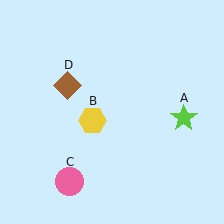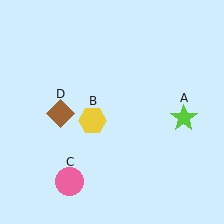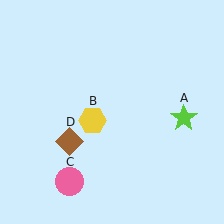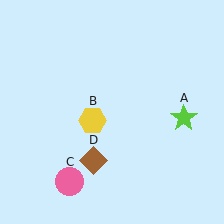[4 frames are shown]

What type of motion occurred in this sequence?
The brown diamond (object D) rotated counterclockwise around the center of the scene.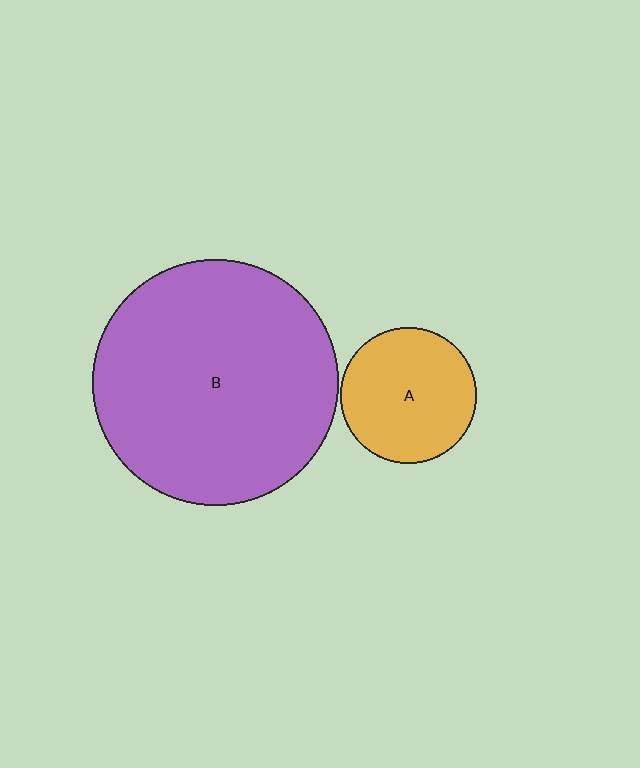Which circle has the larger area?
Circle B (purple).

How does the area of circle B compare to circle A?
Approximately 3.3 times.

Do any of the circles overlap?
No, none of the circles overlap.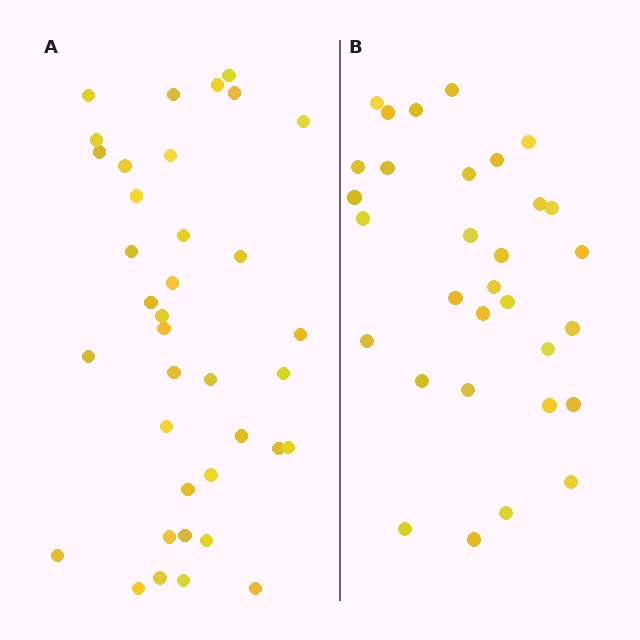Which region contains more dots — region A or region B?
Region A (the left region) has more dots.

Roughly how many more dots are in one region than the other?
Region A has about 6 more dots than region B.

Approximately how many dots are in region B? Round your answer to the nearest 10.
About 30 dots. (The exact count is 31, which rounds to 30.)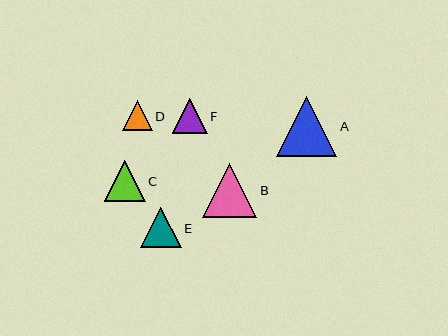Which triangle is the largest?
Triangle A is the largest with a size of approximately 60 pixels.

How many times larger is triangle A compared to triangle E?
Triangle A is approximately 1.5 times the size of triangle E.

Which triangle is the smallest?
Triangle D is the smallest with a size of approximately 30 pixels.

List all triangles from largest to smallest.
From largest to smallest: A, B, C, E, F, D.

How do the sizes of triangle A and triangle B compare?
Triangle A and triangle B are approximately the same size.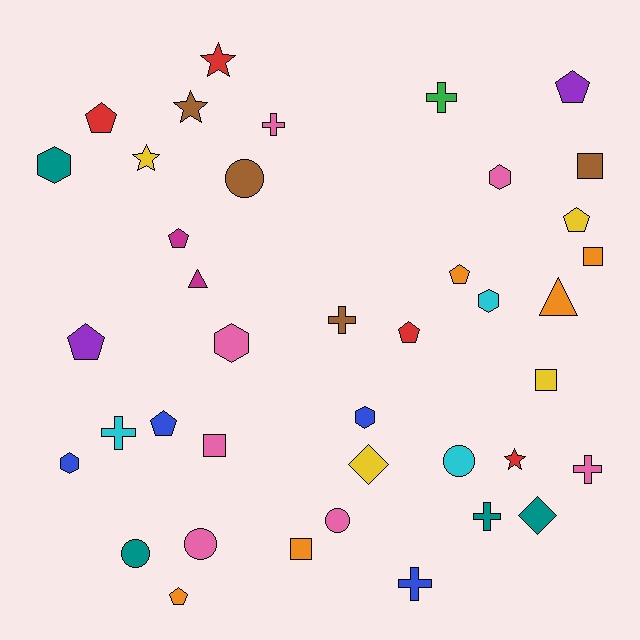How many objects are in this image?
There are 40 objects.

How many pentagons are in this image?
There are 9 pentagons.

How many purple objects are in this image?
There are 2 purple objects.